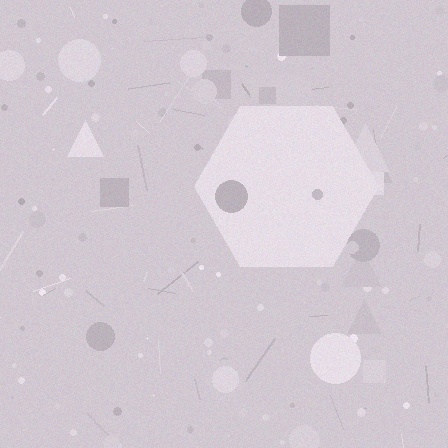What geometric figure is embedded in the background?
A hexagon is embedded in the background.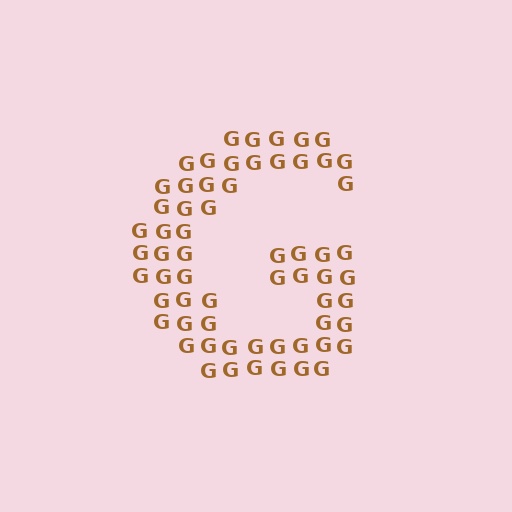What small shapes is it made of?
It is made of small letter G's.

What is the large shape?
The large shape is the letter G.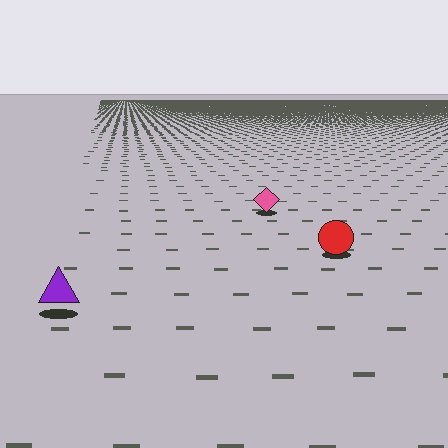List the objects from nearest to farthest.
From nearest to farthest: the purple triangle, the red circle, the pink diamond.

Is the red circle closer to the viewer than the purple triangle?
No. The purple triangle is closer — you can tell from the texture gradient: the ground texture is coarser near it.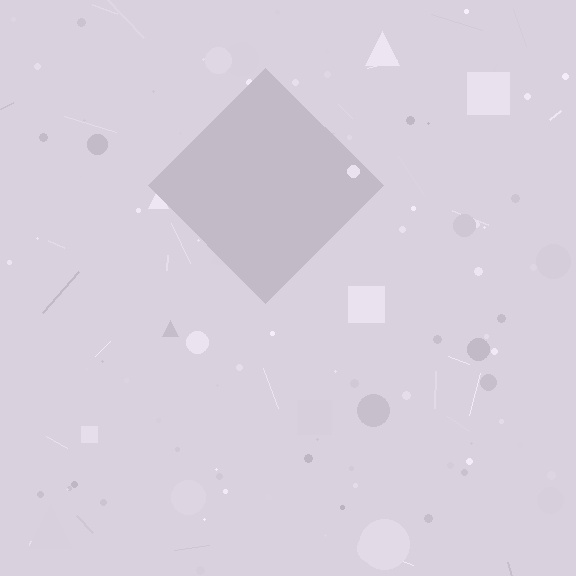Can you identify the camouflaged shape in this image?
The camouflaged shape is a diamond.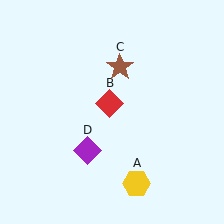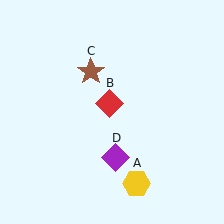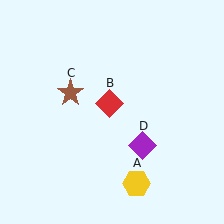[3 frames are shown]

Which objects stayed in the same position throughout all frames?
Yellow hexagon (object A) and red diamond (object B) remained stationary.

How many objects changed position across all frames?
2 objects changed position: brown star (object C), purple diamond (object D).